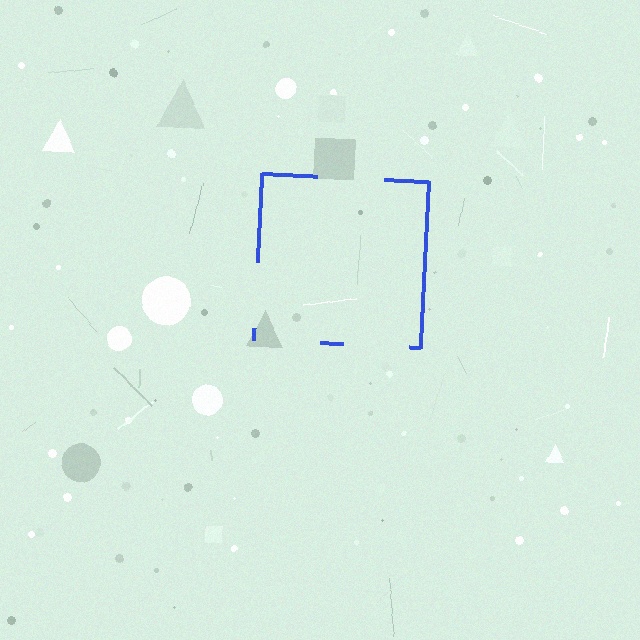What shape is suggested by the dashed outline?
The dashed outline suggests a square.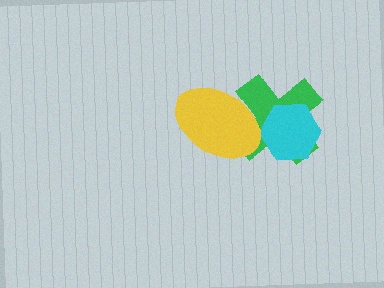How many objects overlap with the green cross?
2 objects overlap with the green cross.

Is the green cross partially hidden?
Yes, it is partially covered by another shape.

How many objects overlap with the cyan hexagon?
1 object overlaps with the cyan hexagon.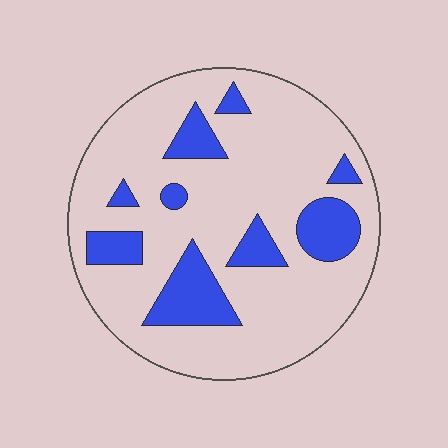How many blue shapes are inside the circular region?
9.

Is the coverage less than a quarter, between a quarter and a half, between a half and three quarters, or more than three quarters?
Less than a quarter.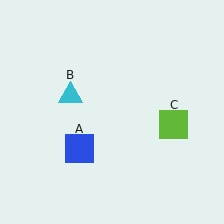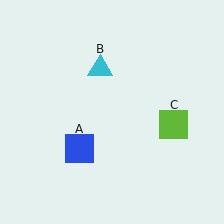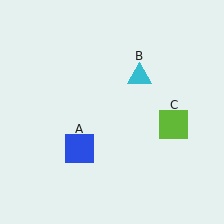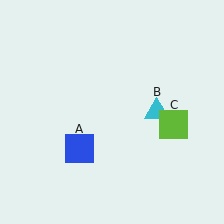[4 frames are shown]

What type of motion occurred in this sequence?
The cyan triangle (object B) rotated clockwise around the center of the scene.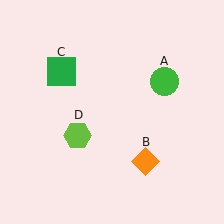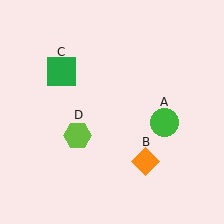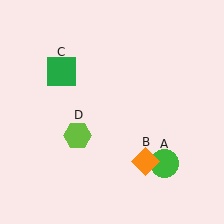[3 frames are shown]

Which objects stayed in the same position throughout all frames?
Orange diamond (object B) and green square (object C) and lime hexagon (object D) remained stationary.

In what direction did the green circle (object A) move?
The green circle (object A) moved down.